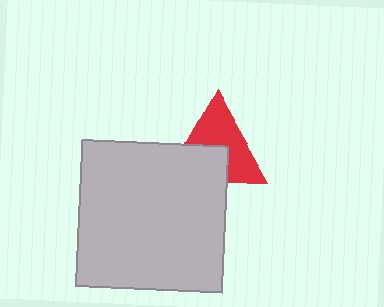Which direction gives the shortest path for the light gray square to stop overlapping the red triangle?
Moving down gives the shortest separation.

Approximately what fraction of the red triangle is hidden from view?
Roughly 43% of the red triangle is hidden behind the light gray square.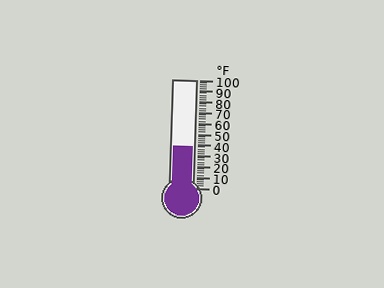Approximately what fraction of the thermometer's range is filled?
The thermometer is filled to approximately 40% of its range.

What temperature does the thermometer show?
The thermometer shows approximately 38°F.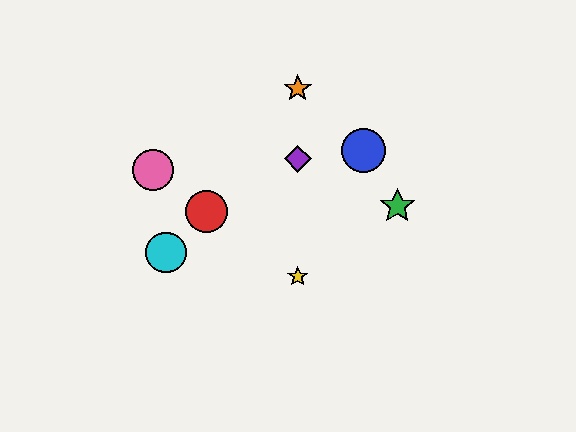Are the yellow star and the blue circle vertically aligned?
No, the yellow star is at x≈298 and the blue circle is at x≈364.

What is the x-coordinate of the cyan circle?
The cyan circle is at x≈166.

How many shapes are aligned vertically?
3 shapes (the yellow star, the purple diamond, the orange star) are aligned vertically.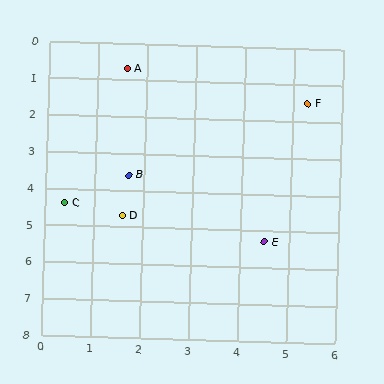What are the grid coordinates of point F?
Point F is at approximately (5.3, 1.5).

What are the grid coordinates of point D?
Point D is at approximately (1.6, 4.7).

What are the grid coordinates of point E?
Point E is at approximately (4.5, 5.3).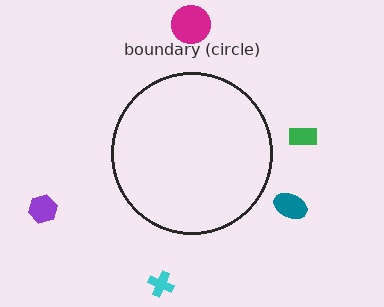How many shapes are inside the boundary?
0 inside, 5 outside.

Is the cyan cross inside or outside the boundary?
Outside.